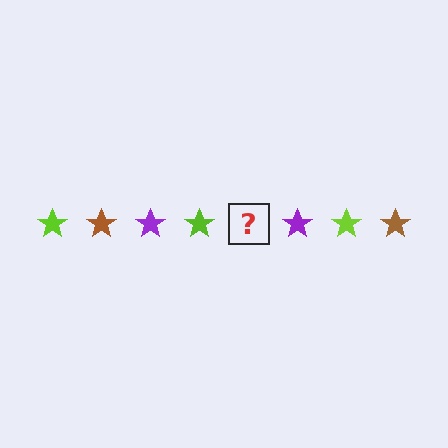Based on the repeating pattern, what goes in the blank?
The blank should be a brown star.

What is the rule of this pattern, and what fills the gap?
The rule is that the pattern cycles through lime, brown, purple stars. The gap should be filled with a brown star.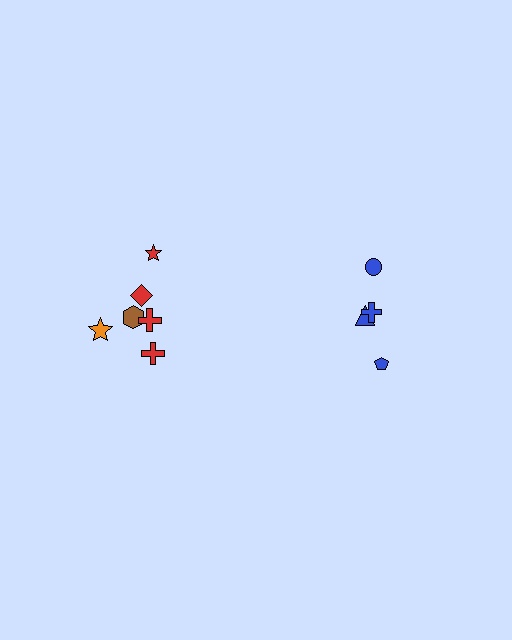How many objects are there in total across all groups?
There are 10 objects.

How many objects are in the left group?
There are 6 objects.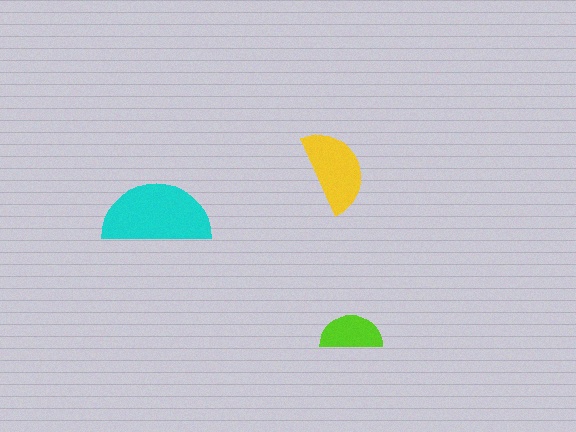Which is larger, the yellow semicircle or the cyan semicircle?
The cyan one.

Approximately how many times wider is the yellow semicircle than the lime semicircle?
About 1.5 times wider.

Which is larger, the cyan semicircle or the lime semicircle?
The cyan one.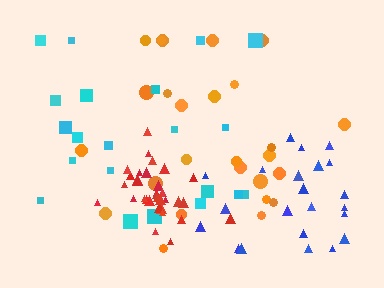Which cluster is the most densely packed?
Red.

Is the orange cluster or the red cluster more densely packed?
Red.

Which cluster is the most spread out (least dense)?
Cyan.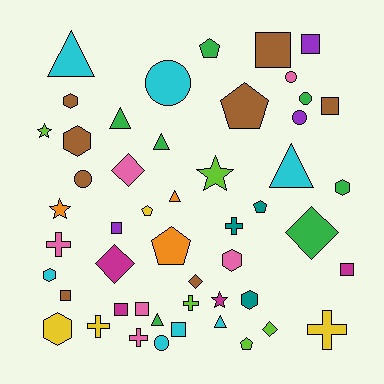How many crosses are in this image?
There are 6 crosses.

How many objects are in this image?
There are 50 objects.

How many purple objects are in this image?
There are 3 purple objects.